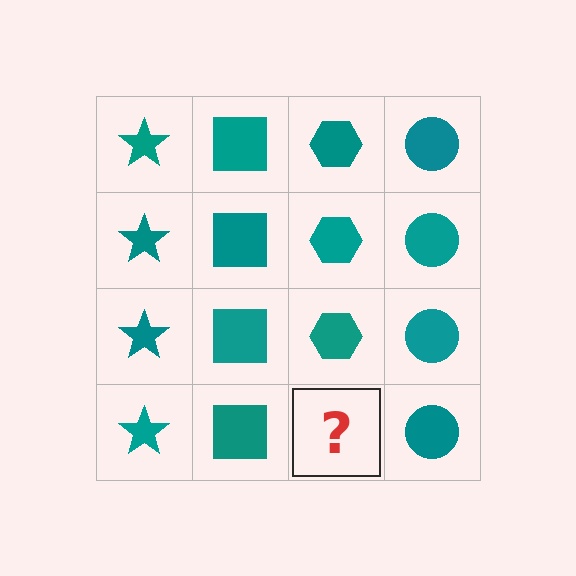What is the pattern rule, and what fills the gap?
The rule is that each column has a consistent shape. The gap should be filled with a teal hexagon.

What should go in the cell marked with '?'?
The missing cell should contain a teal hexagon.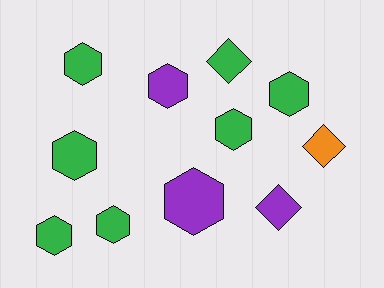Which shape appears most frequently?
Hexagon, with 8 objects.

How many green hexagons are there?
There are 6 green hexagons.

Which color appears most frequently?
Green, with 7 objects.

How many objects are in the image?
There are 11 objects.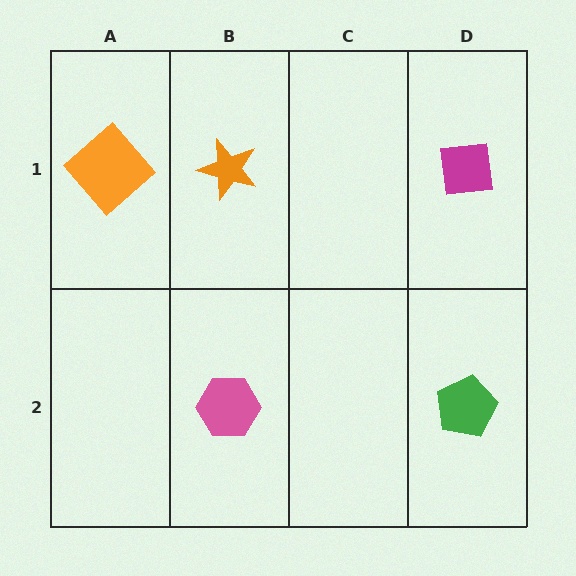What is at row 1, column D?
A magenta square.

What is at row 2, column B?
A pink hexagon.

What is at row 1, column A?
An orange diamond.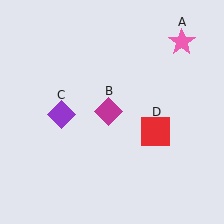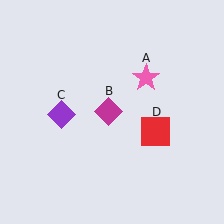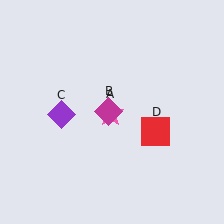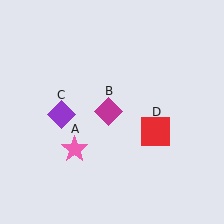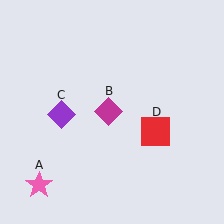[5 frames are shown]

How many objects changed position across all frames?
1 object changed position: pink star (object A).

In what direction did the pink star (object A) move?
The pink star (object A) moved down and to the left.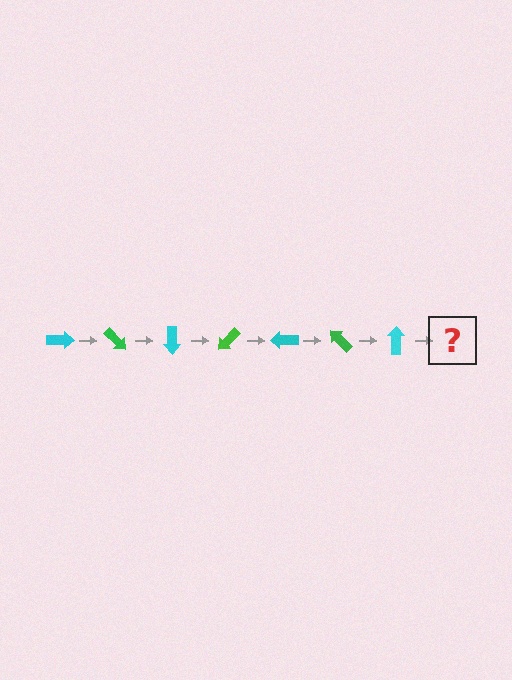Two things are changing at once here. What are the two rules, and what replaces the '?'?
The two rules are that it rotates 45 degrees each step and the color cycles through cyan and green. The '?' should be a green arrow, rotated 315 degrees from the start.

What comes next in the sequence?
The next element should be a green arrow, rotated 315 degrees from the start.